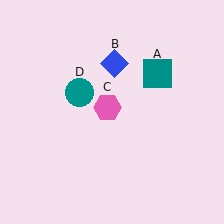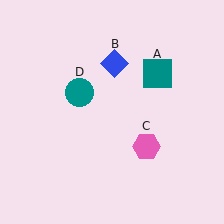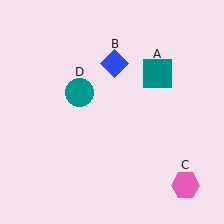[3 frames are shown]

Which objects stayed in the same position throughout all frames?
Teal square (object A) and blue diamond (object B) and teal circle (object D) remained stationary.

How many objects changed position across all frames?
1 object changed position: pink hexagon (object C).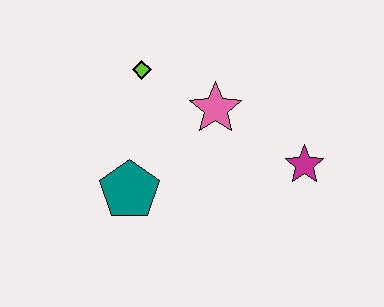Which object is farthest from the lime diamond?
The magenta star is farthest from the lime diamond.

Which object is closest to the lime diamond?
The pink star is closest to the lime diamond.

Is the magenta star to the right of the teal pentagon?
Yes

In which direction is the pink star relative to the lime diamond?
The pink star is to the right of the lime diamond.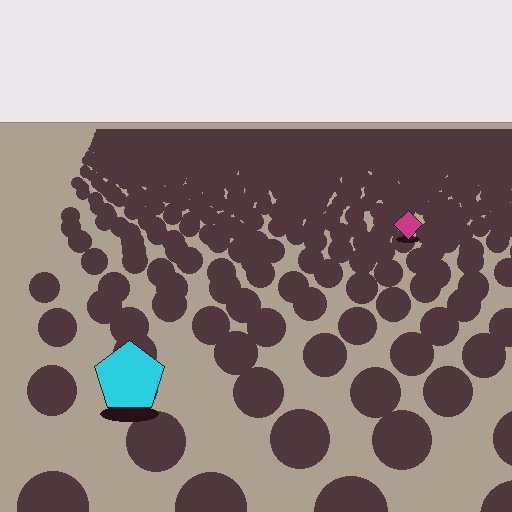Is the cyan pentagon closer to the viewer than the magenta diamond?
Yes. The cyan pentagon is closer — you can tell from the texture gradient: the ground texture is coarser near it.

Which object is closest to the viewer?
The cyan pentagon is closest. The texture marks near it are larger and more spread out.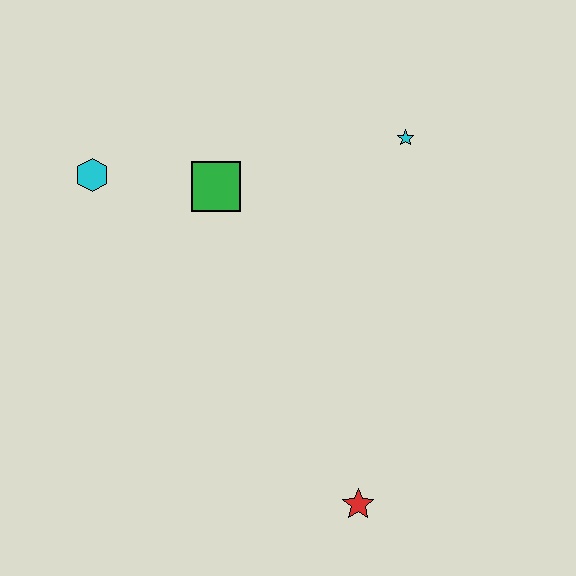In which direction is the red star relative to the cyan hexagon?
The red star is below the cyan hexagon.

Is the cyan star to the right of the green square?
Yes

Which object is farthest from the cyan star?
The red star is farthest from the cyan star.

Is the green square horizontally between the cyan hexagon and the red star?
Yes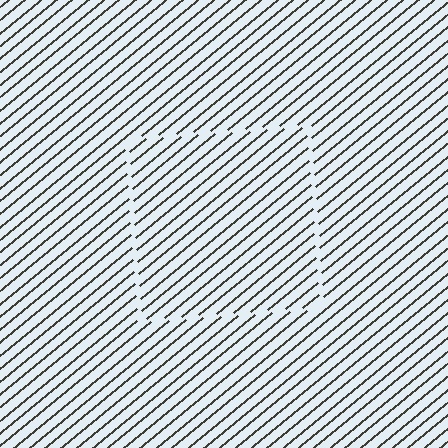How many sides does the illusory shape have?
4 sides — the line-ends trace a square.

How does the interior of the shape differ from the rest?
The interior of the shape contains the same grating, shifted by half a period — the contour is defined by the phase discontinuity where line-ends from the inner and outer gratings abut.